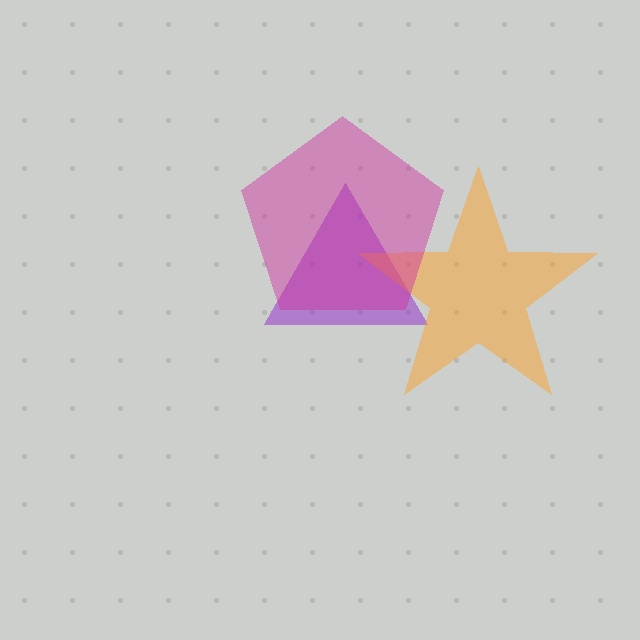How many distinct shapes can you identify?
There are 3 distinct shapes: a purple triangle, an orange star, a magenta pentagon.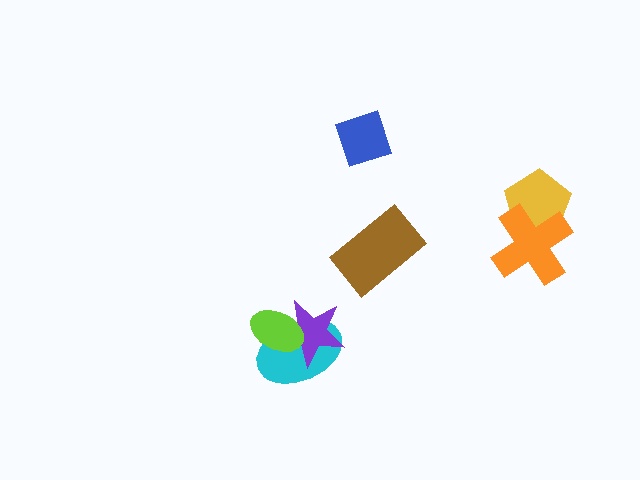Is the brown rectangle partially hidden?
No, no other shape covers it.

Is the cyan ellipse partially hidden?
Yes, it is partially covered by another shape.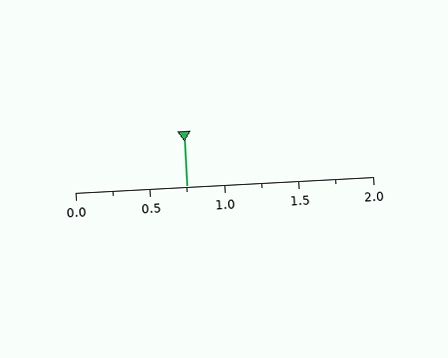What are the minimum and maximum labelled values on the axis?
The axis runs from 0.0 to 2.0.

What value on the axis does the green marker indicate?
The marker indicates approximately 0.75.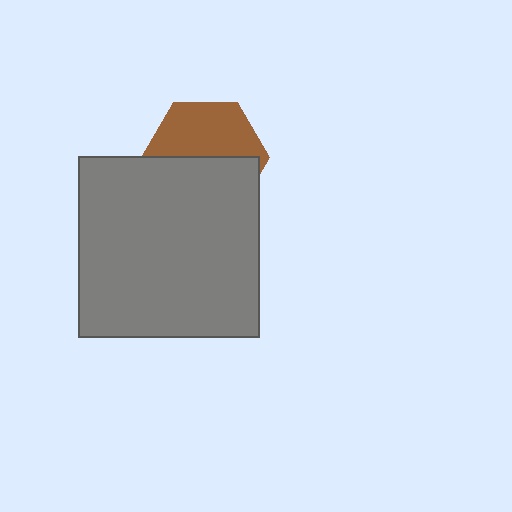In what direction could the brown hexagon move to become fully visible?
The brown hexagon could move up. That would shift it out from behind the gray square entirely.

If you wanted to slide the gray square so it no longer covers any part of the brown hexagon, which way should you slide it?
Slide it down — that is the most direct way to separate the two shapes.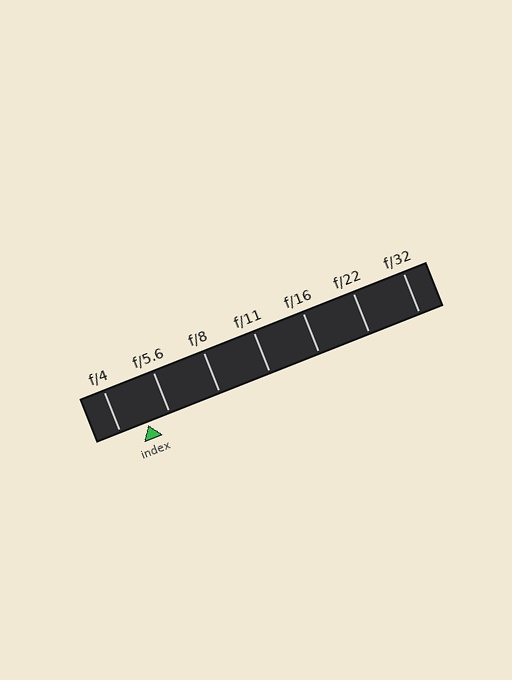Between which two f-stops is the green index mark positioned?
The index mark is between f/4 and f/5.6.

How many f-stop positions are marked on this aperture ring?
There are 7 f-stop positions marked.